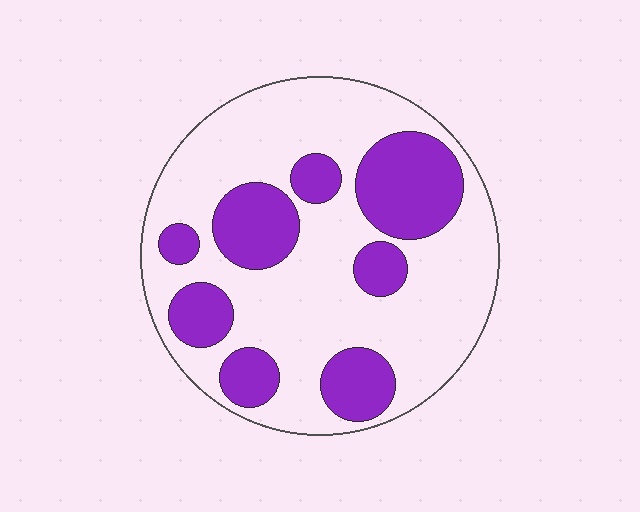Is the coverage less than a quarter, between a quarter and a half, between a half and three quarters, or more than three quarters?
Between a quarter and a half.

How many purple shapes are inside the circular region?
8.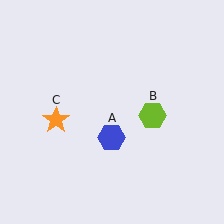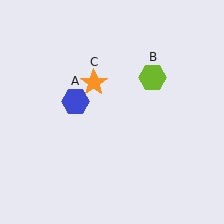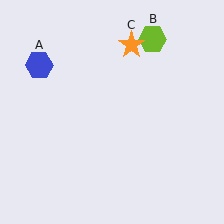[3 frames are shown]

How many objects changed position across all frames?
3 objects changed position: blue hexagon (object A), lime hexagon (object B), orange star (object C).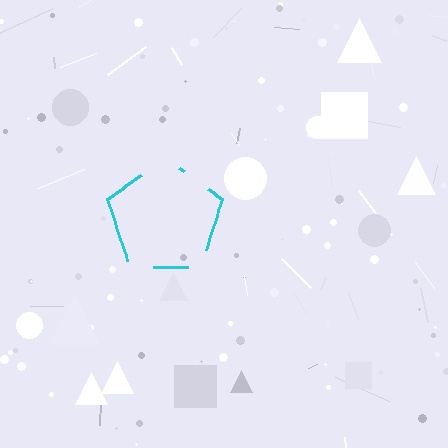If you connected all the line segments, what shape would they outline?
They would outline a pentagon.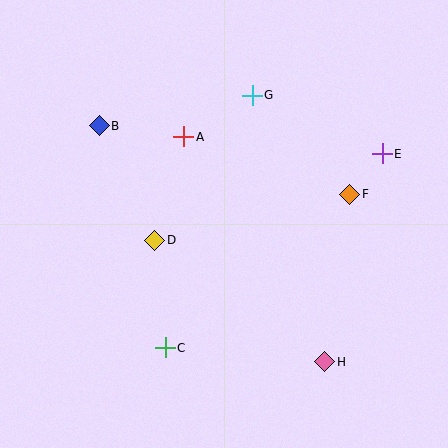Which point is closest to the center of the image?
Point D at (155, 240) is closest to the center.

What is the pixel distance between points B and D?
The distance between B and D is 127 pixels.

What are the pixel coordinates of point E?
Point E is at (382, 154).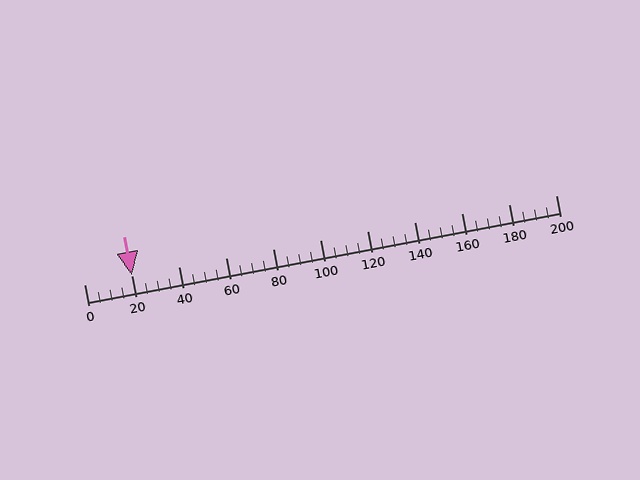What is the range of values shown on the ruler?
The ruler shows values from 0 to 200.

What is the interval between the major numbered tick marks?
The major tick marks are spaced 20 units apart.